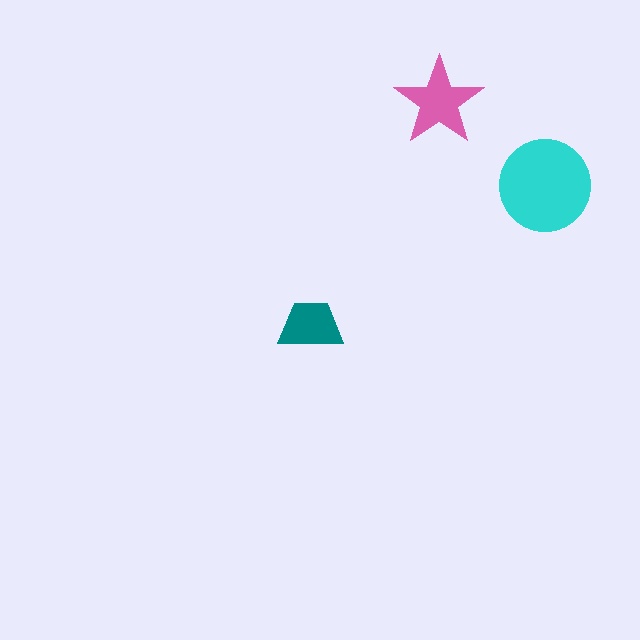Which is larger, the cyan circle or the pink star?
The cyan circle.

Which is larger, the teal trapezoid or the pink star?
The pink star.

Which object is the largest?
The cyan circle.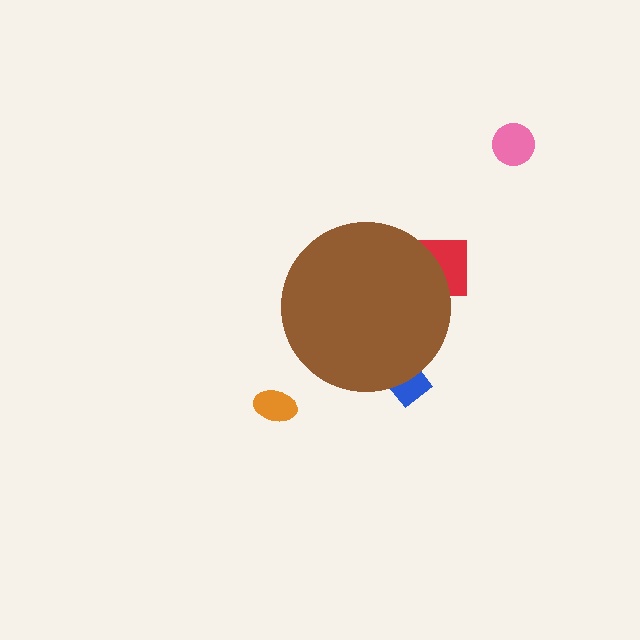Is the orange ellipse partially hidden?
No, the orange ellipse is fully visible.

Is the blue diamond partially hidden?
Yes, the blue diamond is partially hidden behind the brown circle.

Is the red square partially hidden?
Yes, the red square is partially hidden behind the brown circle.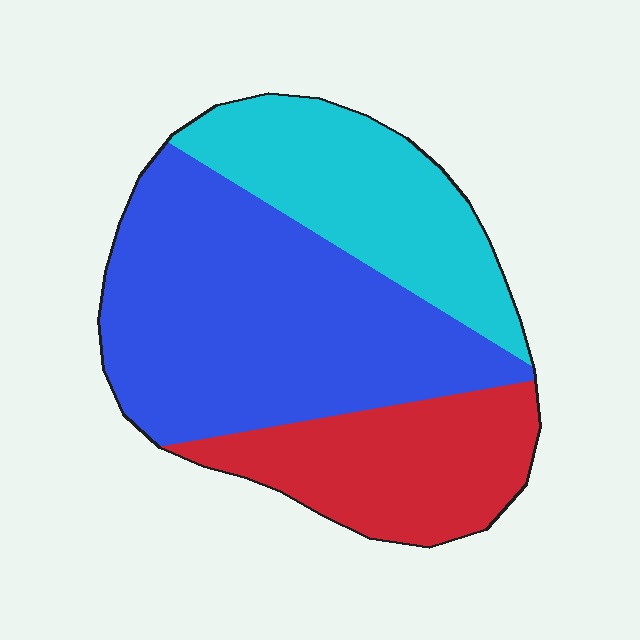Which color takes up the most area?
Blue, at roughly 50%.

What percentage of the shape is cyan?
Cyan covers roughly 25% of the shape.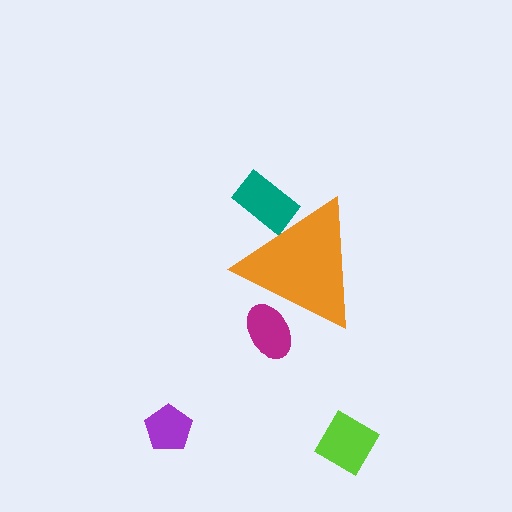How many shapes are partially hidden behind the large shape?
2 shapes are partially hidden.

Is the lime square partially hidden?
No, the lime square is fully visible.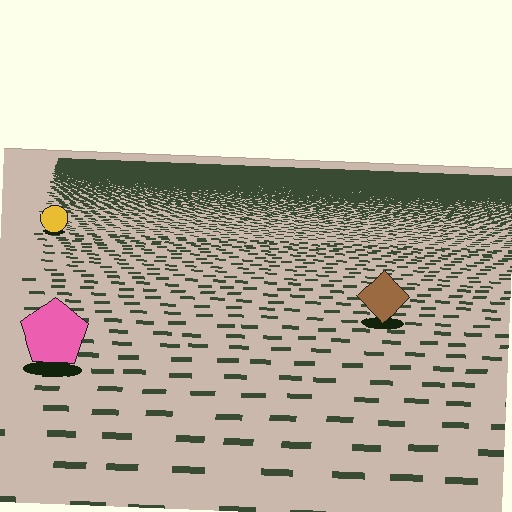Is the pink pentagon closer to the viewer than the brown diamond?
Yes. The pink pentagon is closer — you can tell from the texture gradient: the ground texture is coarser near it.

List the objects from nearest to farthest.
From nearest to farthest: the pink pentagon, the brown diamond, the yellow circle.